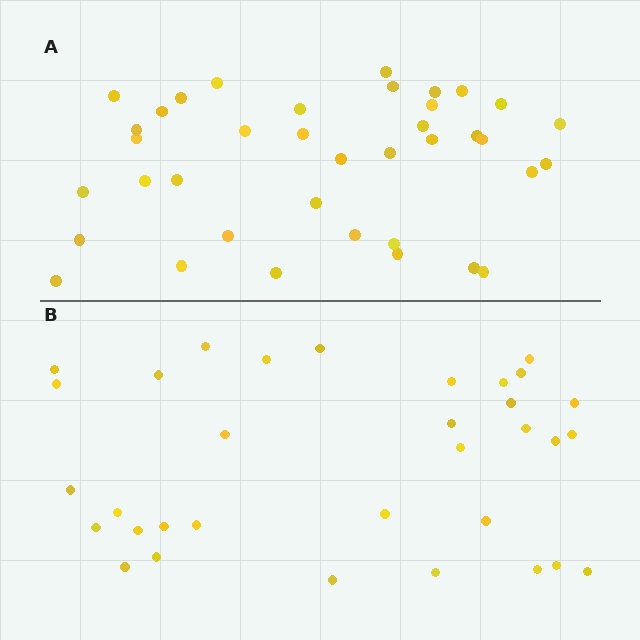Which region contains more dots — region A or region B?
Region A (the top region) has more dots.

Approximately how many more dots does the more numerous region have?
Region A has about 5 more dots than region B.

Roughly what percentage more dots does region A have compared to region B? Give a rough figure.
About 15% more.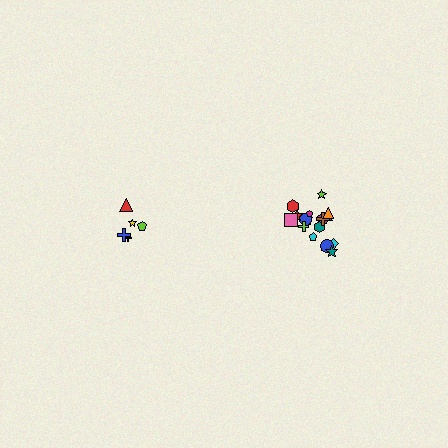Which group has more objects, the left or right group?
The right group.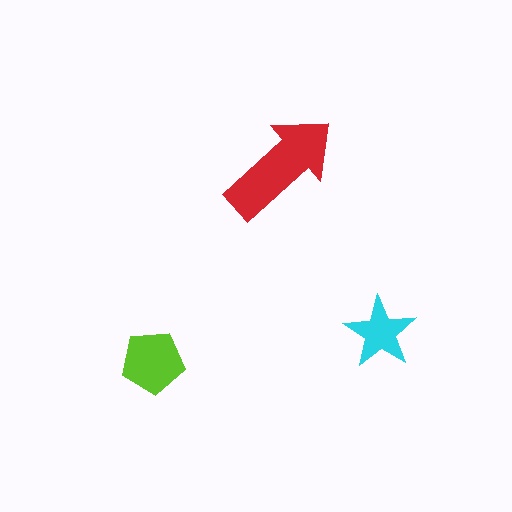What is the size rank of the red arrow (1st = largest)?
1st.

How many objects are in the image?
There are 3 objects in the image.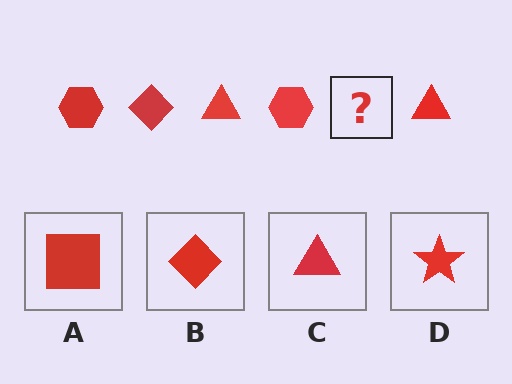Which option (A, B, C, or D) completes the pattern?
B.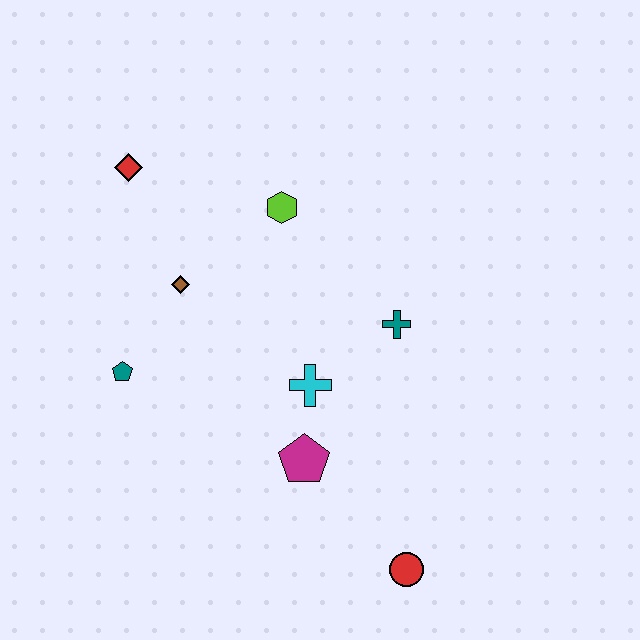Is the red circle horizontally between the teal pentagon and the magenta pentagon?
No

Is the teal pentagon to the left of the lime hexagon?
Yes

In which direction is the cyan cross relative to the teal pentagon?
The cyan cross is to the right of the teal pentagon.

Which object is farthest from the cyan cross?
The red diamond is farthest from the cyan cross.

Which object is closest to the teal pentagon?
The brown diamond is closest to the teal pentagon.